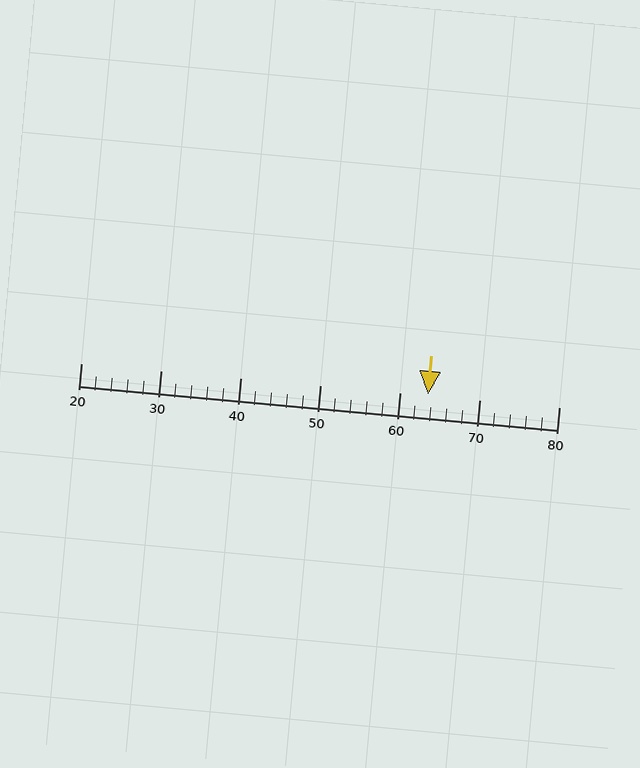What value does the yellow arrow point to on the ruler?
The yellow arrow points to approximately 64.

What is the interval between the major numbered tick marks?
The major tick marks are spaced 10 units apart.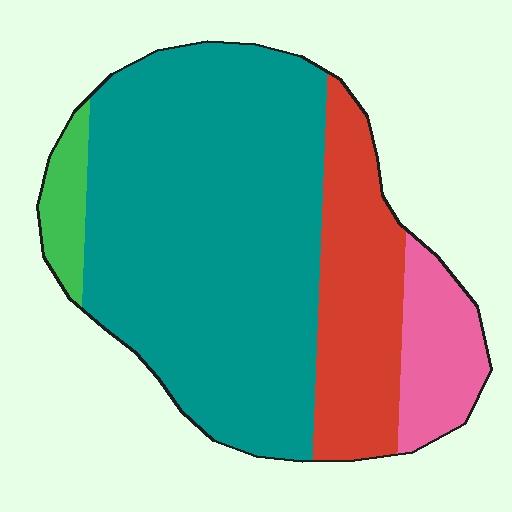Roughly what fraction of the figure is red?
Red covers roughly 20% of the figure.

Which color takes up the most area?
Teal, at roughly 65%.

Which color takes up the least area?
Green, at roughly 5%.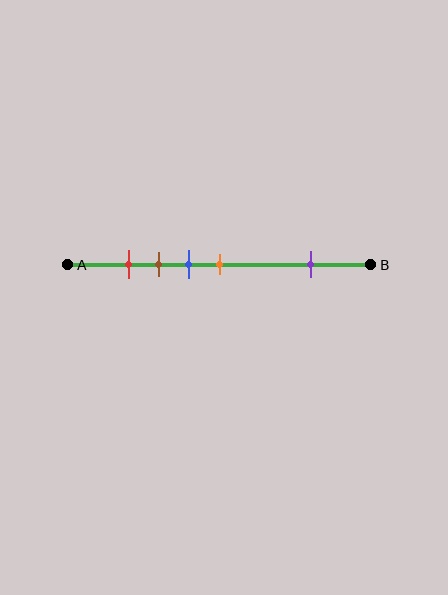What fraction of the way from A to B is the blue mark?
The blue mark is approximately 40% (0.4) of the way from A to B.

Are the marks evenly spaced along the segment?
No, the marks are not evenly spaced.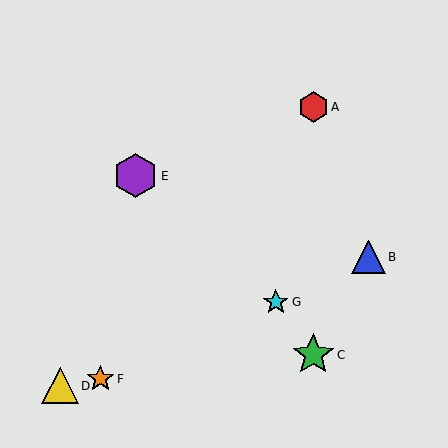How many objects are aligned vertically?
2 objects (A, C) are aligned vertically.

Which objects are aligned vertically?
Objects A, C are aligned vertically.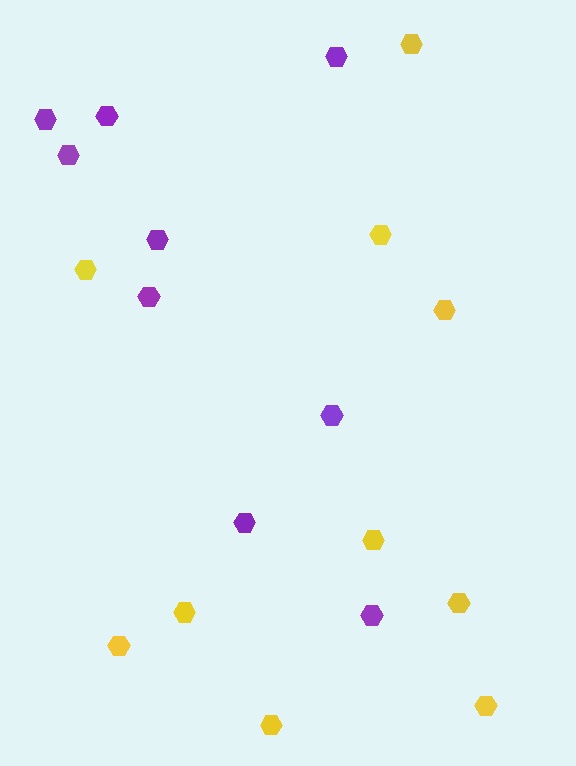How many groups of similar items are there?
There are 2 groups: one group of yellow hexagons (10) and one group of purple hexagons (9).